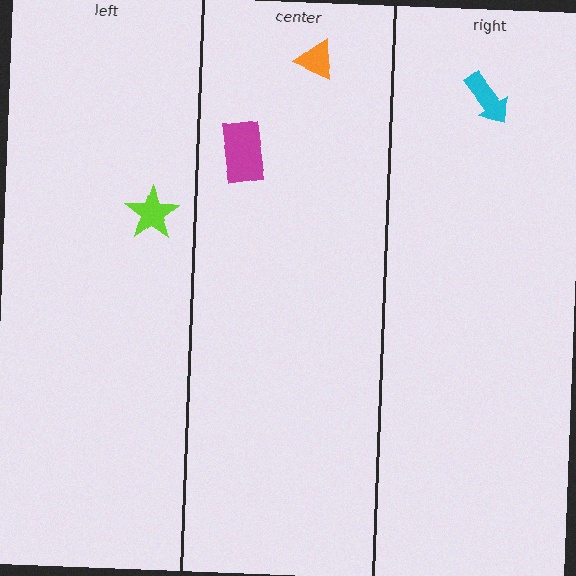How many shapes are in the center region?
2.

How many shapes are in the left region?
1.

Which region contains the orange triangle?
The center region.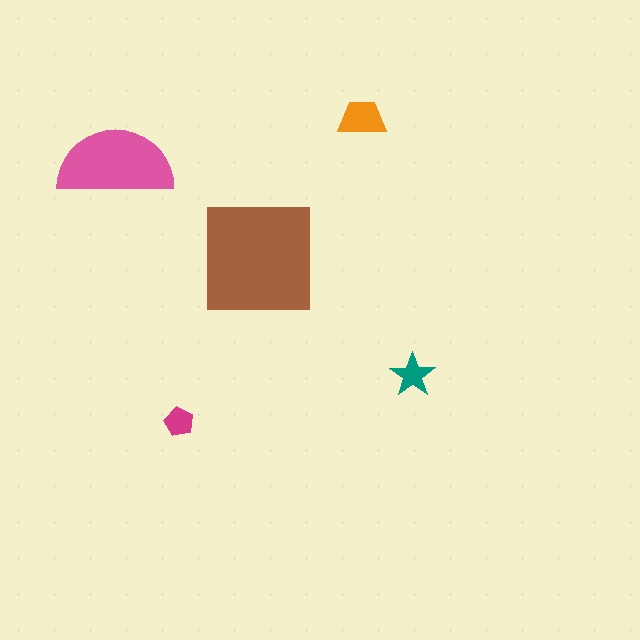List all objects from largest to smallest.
The brown square, the pink semicircle, the orange trapezoid, the teal star, the magenta pentagon.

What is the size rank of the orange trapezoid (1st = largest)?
3rd.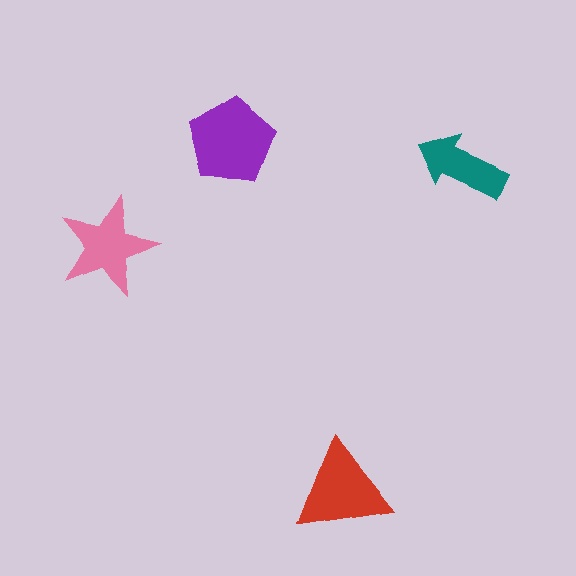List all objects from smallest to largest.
The teal arrow, the pink star, the red triangle, the purple pentagon.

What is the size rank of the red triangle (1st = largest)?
2nd.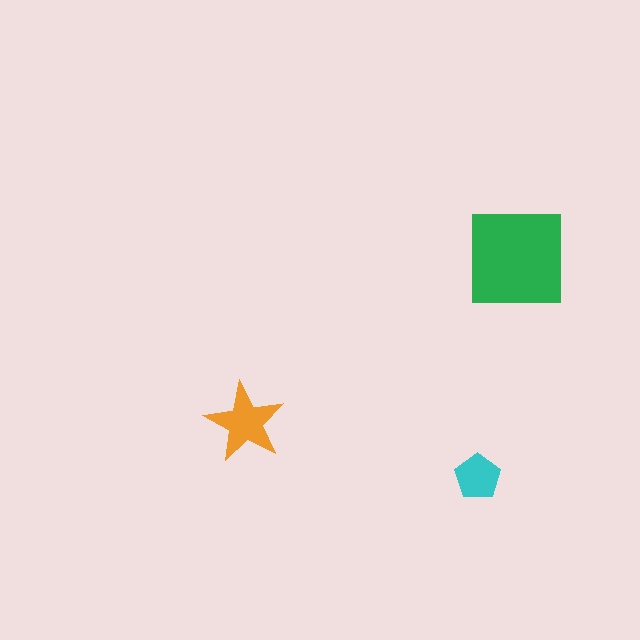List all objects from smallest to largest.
The cyan pentagon, the orange star, the green square.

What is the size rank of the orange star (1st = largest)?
2nd.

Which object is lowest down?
The cyan pentagon is bottommost.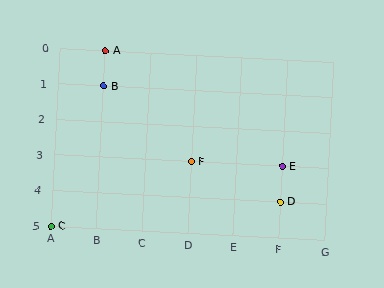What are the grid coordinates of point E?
Point E is at grid coordinates (F, 3).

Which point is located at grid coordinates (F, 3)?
Point E is at (F, 3).